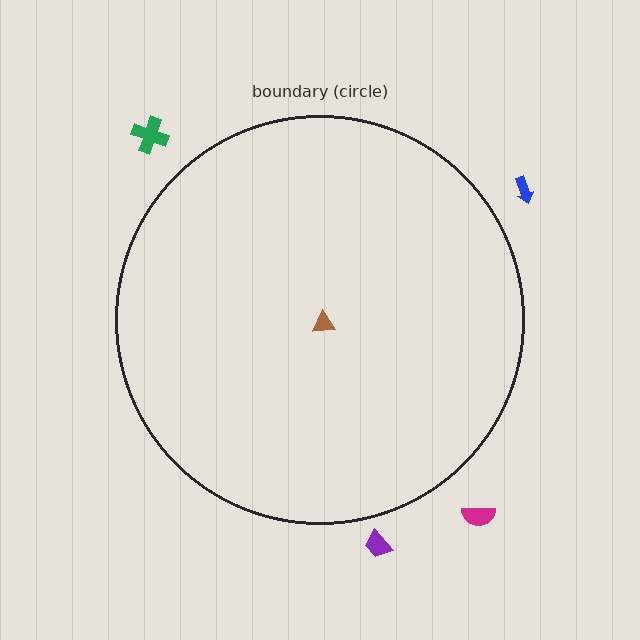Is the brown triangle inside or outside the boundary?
Inside.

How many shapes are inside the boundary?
1 inside, 4 outside.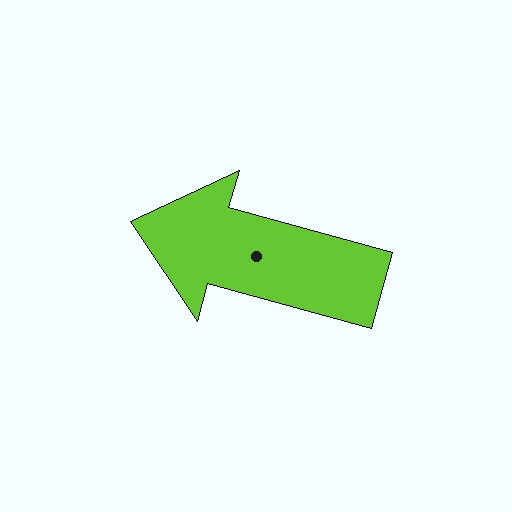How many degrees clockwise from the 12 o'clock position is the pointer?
Approximately 285 degrees.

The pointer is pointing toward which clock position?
Roughly 10 o'clock.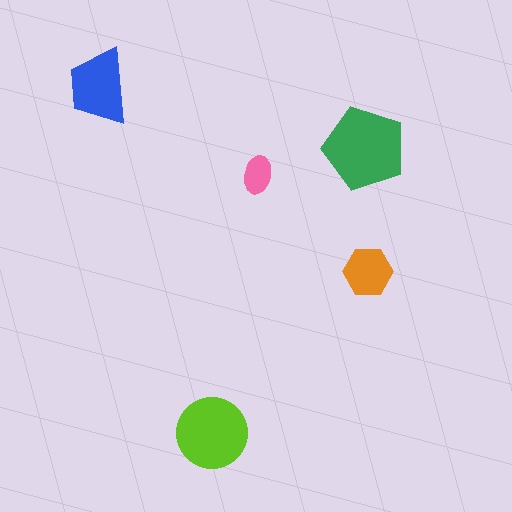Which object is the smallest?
The pink ellipse.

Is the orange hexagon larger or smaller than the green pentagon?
Smaller.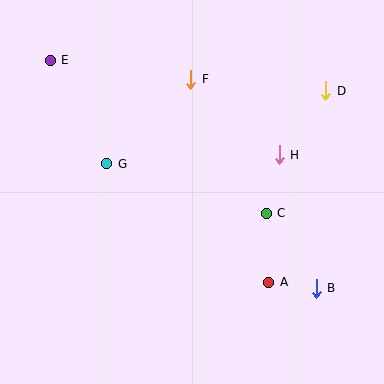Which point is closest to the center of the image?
Point C at (266, 213) is closest to the center.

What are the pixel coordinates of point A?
Point A is at (269, 282).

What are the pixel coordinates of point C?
Point C is at (266, 213).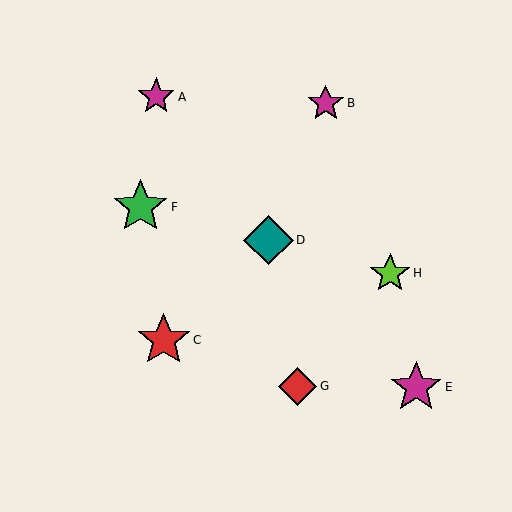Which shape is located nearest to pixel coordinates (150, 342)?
The red star (labeled C) at (164, 340) is nearest to that location.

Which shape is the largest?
The green star (labeled F) is the largest.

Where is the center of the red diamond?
The center of the red diamond is at (297, 386).